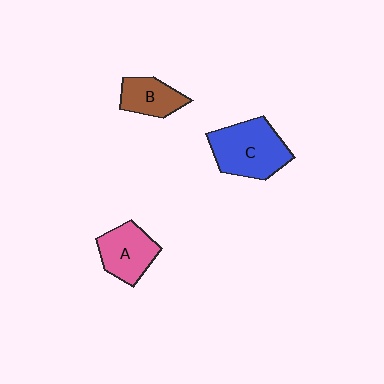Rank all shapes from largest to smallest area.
From largest to smallest: C (blue), A (pink), B (brown).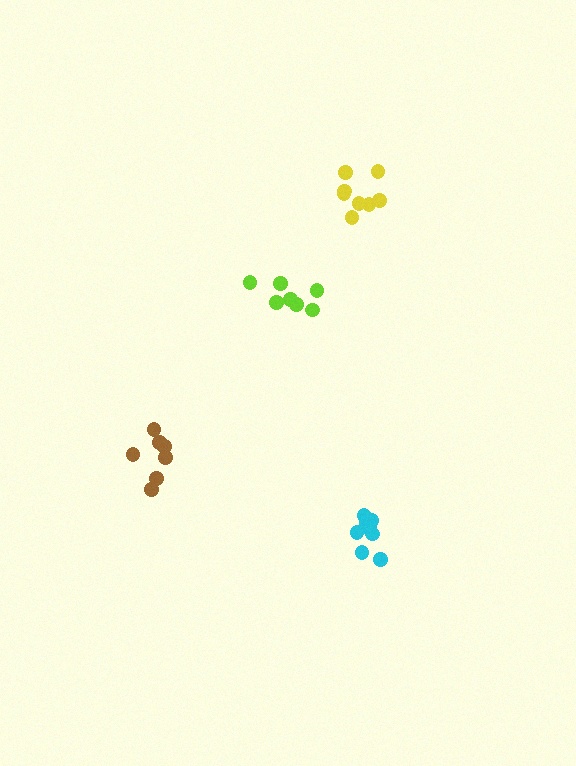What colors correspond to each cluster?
The clusters are colored: brown, cyan, lime, yellow.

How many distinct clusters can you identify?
There are 4 distinct clusters.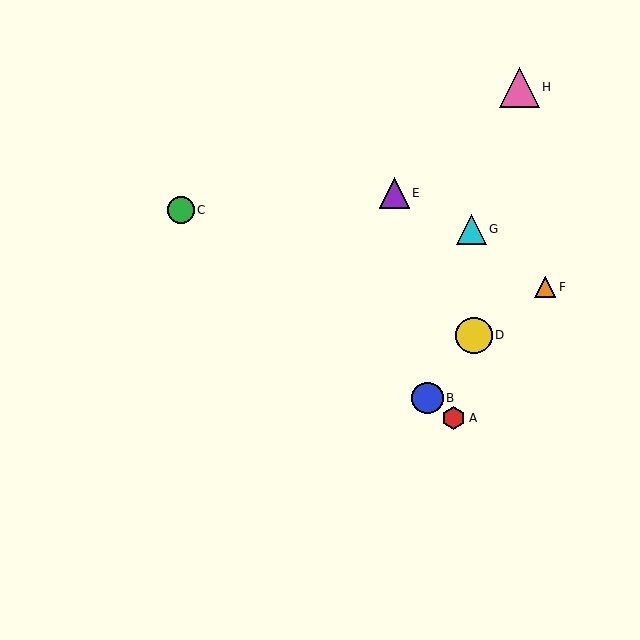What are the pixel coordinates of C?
Object C is at (181, 210).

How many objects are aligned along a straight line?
3 objects (A, B, C) are aligned along a straight line.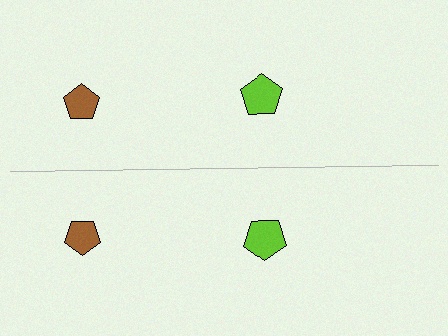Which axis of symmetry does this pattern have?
The pattern has a horizontal axis of symmetry running through the center of the image.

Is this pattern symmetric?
Yes, this pattern has bilateral (reflection) symmetry.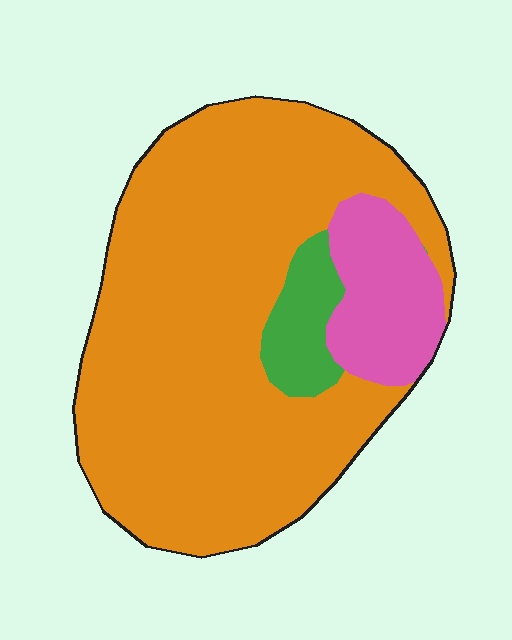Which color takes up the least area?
Green, at roughly 5%.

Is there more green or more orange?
Orange.